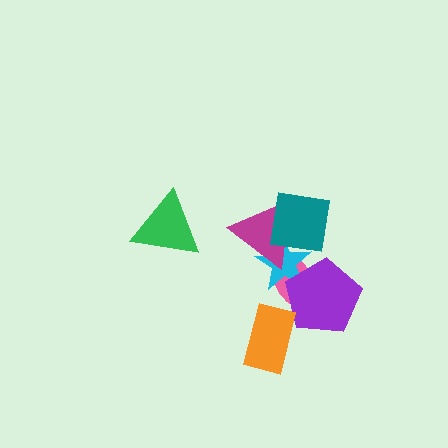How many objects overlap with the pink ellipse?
3 objects overlap with the pink ellipse.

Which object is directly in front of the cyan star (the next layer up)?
The purple pentagon is directly in front of the cyan star.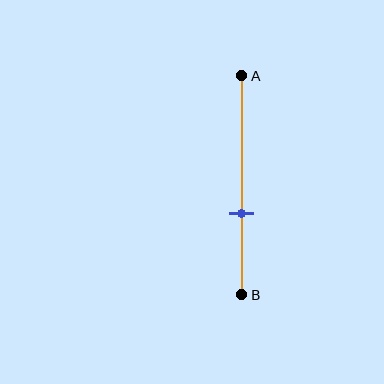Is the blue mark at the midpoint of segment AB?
No, the mark is at about 65% from A, not at the 50% midpoint.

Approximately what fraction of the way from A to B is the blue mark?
The blue mark is approximately 65% of the way from A to B.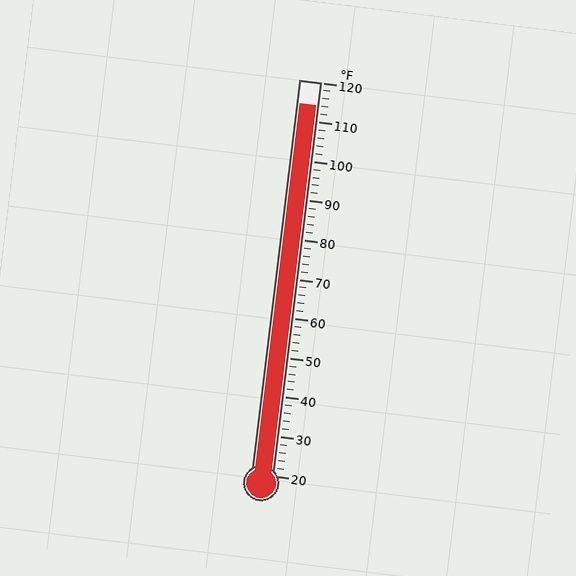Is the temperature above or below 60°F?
The temperature is above 60°F.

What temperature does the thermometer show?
The thermometer shows approximately 114°F.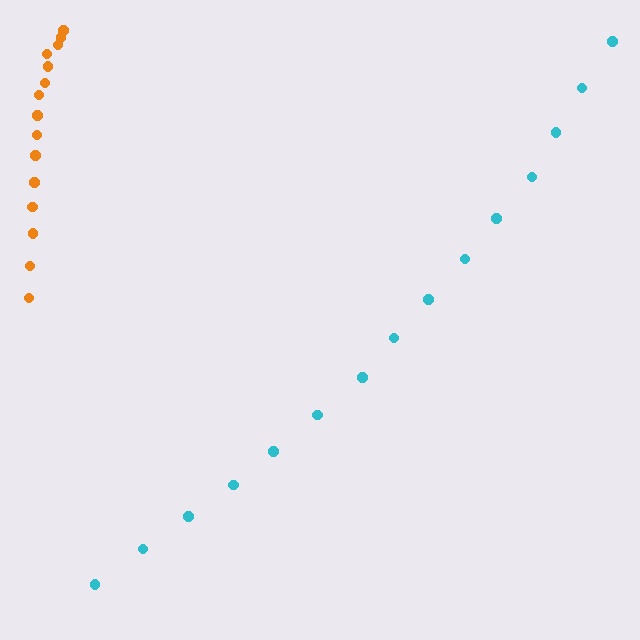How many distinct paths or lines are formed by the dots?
There are 2 distinct paths.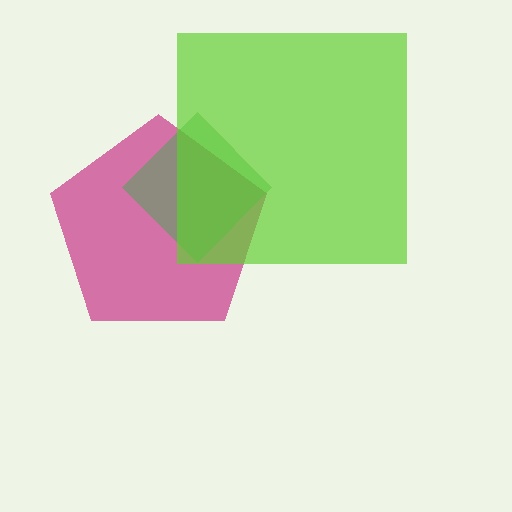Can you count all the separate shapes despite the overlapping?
Yes, there are 3 separate shapes.